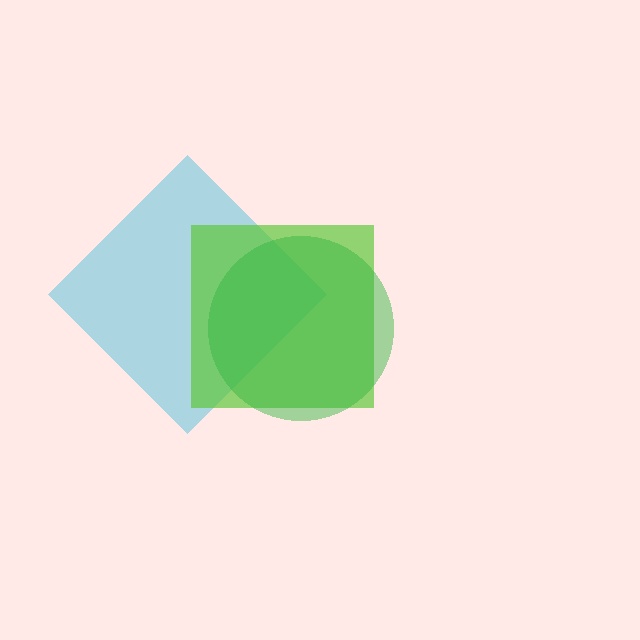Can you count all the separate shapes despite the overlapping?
Yes, there are 3 separate shapes.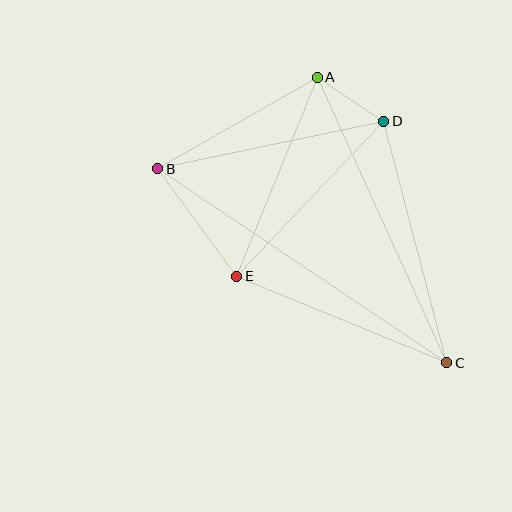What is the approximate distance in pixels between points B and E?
The distance between B and E is approximately 134 pixels.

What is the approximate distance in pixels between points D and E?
The distance between D and E is approximately 214 pixels.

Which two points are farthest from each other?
Points B and C are farthest from each other.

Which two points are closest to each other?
Points A and D are closest to each other.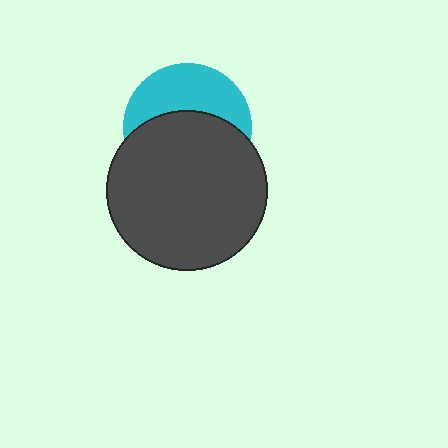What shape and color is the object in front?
The object in front is a dark gray circle.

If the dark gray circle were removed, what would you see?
You would see the complete cyan circle.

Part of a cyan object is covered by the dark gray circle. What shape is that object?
It is a circle.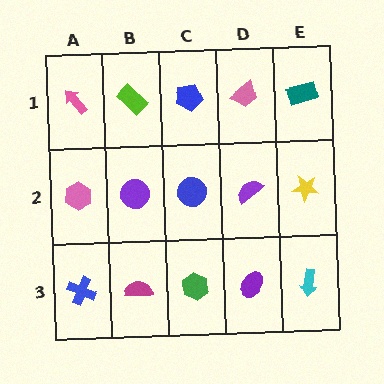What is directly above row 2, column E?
A teal rectangle.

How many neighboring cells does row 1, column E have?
2.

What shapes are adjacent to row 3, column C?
A blue circle (row 2, column C), a magenta semicircle (row 3, column B), a purple ellipse (row 3, column D).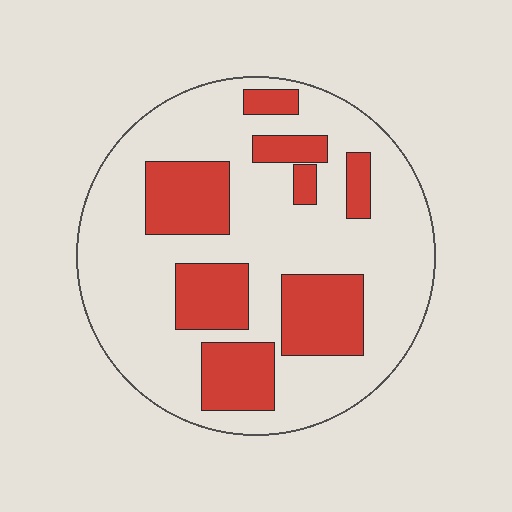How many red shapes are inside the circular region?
8.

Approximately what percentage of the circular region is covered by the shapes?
Approximately 30%.